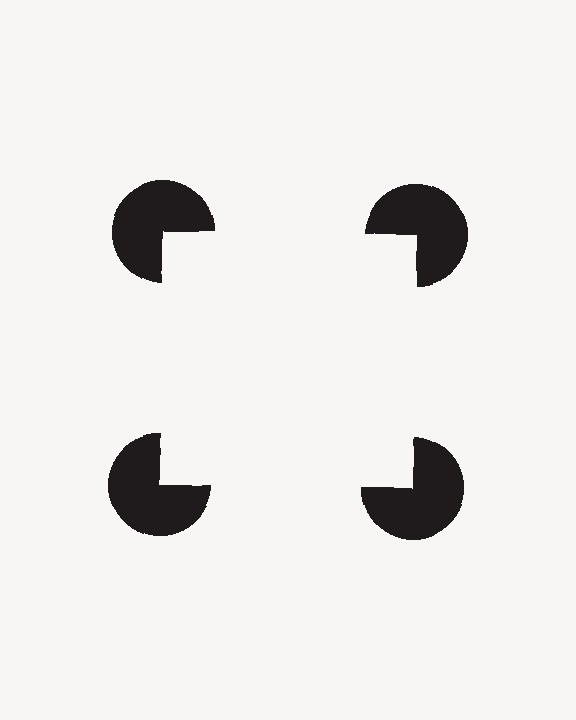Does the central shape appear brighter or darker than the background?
It typically appears slightly brighter than the background, even though no actual brightness change is drawn.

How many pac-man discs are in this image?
There are 4 — one at each vertex of the illusory square.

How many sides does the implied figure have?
4 sides.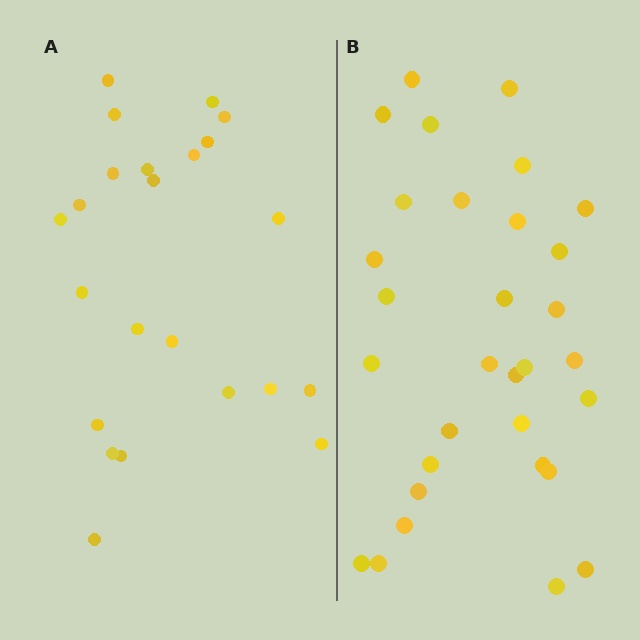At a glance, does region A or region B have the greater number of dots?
Region B (the right region) has more dots.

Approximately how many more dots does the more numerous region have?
Region B has roughly 8 or so more dots than region A.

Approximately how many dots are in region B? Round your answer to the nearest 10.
About 30 dots. (The exact count is 31, which rounds to 30.)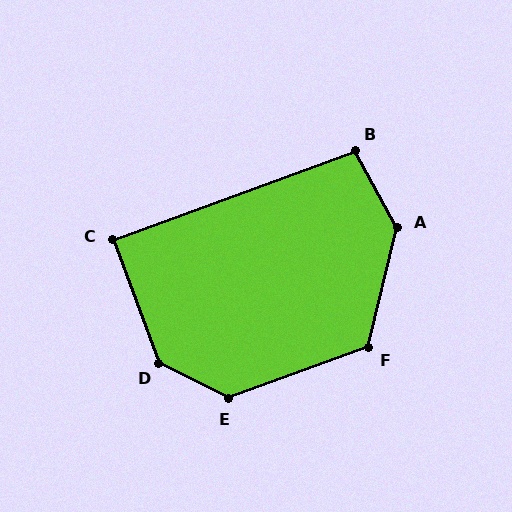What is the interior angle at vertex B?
Approximately 99 degrees (obtuse).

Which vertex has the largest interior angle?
A, at approximately 137 degrees.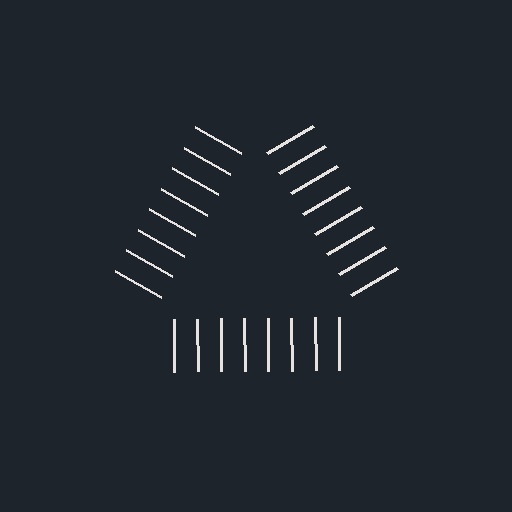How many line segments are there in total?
24 — 8 along each of the 3 edges.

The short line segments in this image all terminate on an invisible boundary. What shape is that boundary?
An illusory triangle — the line segments terminate on its edges but no continuous stroke is drawn.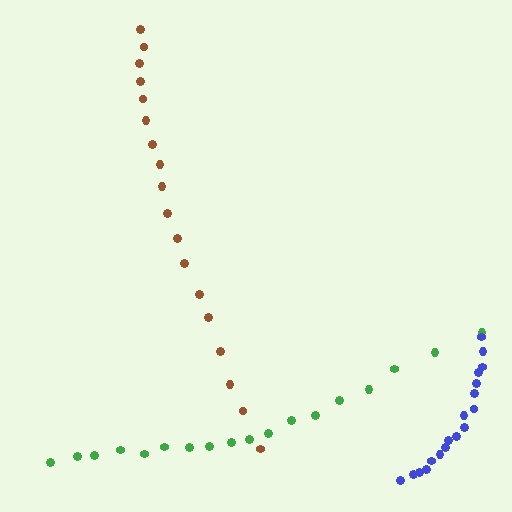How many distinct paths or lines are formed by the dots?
There are 3 distinct paths.